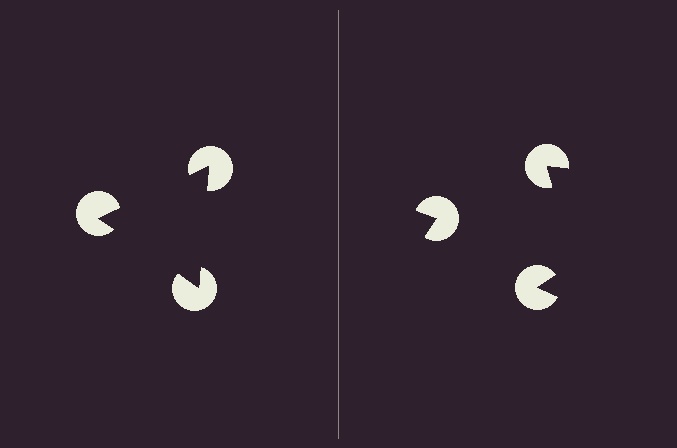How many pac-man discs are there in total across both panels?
6 — 3 on each side.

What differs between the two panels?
The pac-man discs are positioned identically on both sides; only the wedge orientations differ. On the left they align to a triangle; on the right they are misaligned.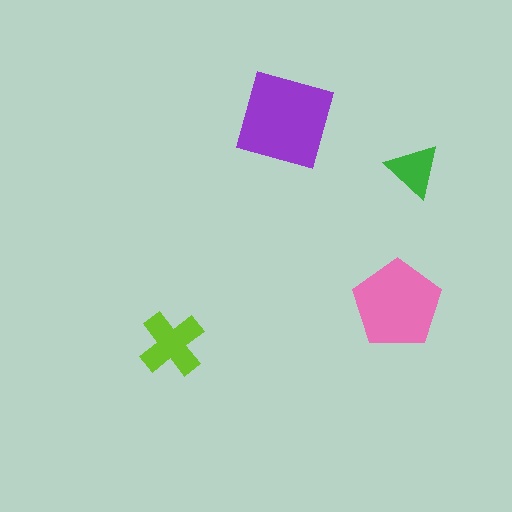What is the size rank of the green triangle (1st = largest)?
4th.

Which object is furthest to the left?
The lime cross is leftmost.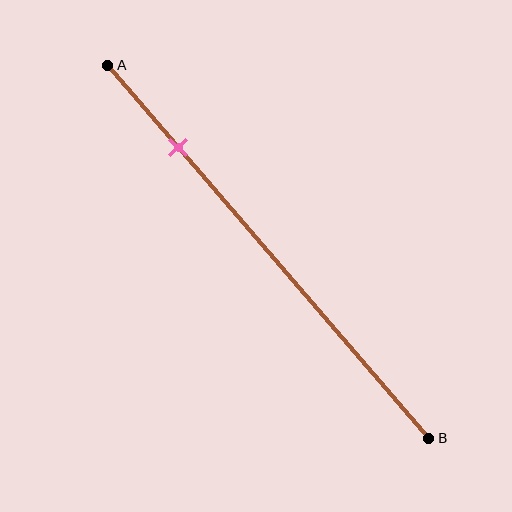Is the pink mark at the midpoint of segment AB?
No, the mark is at about 20% from A, not at the 50% midpoint.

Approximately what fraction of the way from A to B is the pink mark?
The pink mark is approximately 20% of the way from A to B.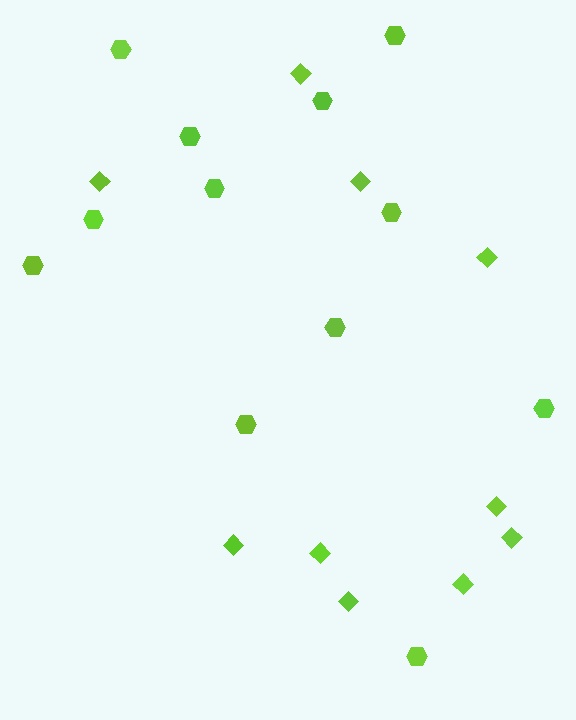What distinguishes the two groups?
There are 2 groups: one group of diamonds (10) and one group of hexagons (12).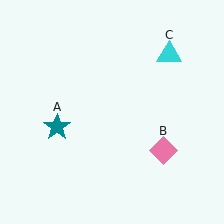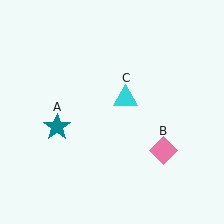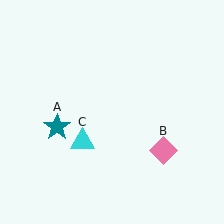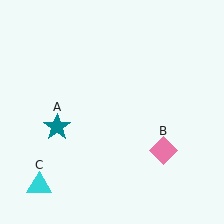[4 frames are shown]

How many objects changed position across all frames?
1 object changed position: cyan triangle (object C).